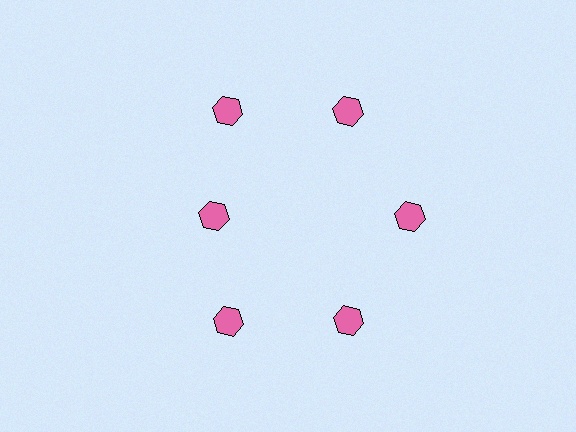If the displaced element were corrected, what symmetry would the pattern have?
It would have 6-fold rotational symmetry — the pattern would map onto itself every 60 degrees.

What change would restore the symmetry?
The symmetry would be restored by moving it outward, back onto the ring so that all 6 hexagons sit at equal angles and equal distance from the center.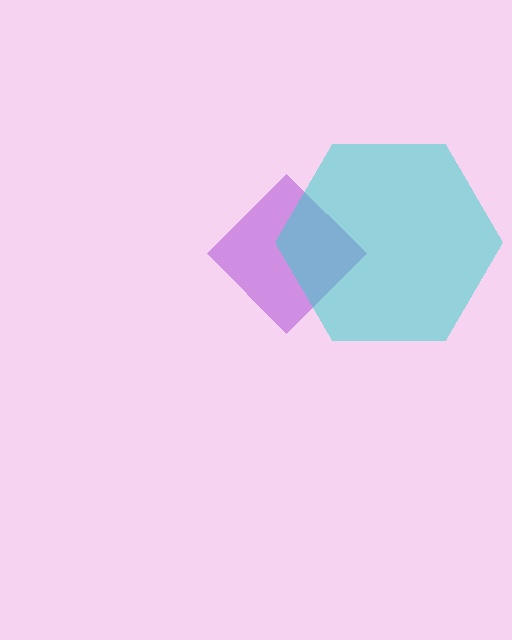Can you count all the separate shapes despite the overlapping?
Yes, there are 2 separate shapes.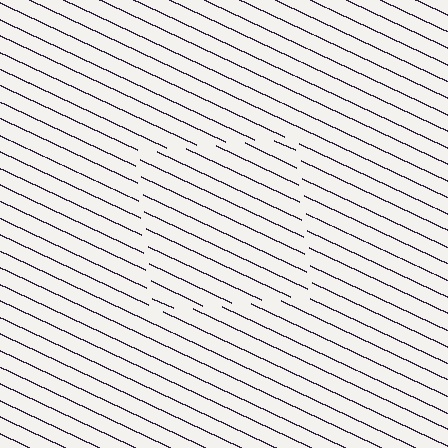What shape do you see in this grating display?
An illusory square. The interior of the shape contains the same grating, shifted by half a period — the contour is defined by the phase discontinuity where line-ends from the inner and outer gratings abut.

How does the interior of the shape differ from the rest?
The interior of the shape contains the same grating, shifted by half a period — the contour is defined by the phase discontinuity where line-ends from the inner and outer gratings abut.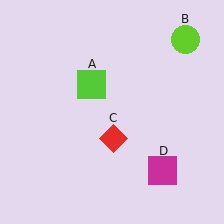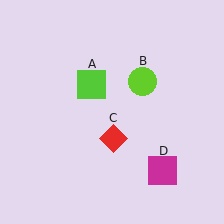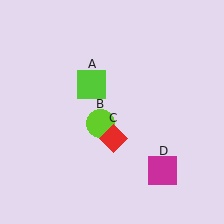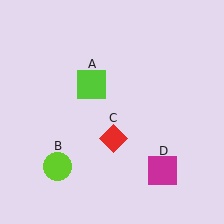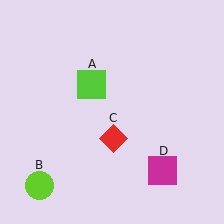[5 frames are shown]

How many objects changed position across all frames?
1 object changed position: lime circle (object B).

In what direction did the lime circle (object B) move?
The lime circle (object B) moved down and to the left.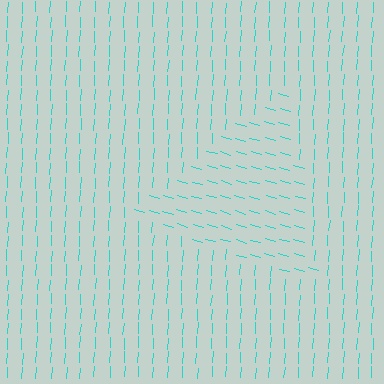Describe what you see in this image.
The image is filled with small cyan line segments. A triangle region in the image has lines oriented differently from the surrounding lines, creating a visible texture boundary.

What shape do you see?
I see a triangle.